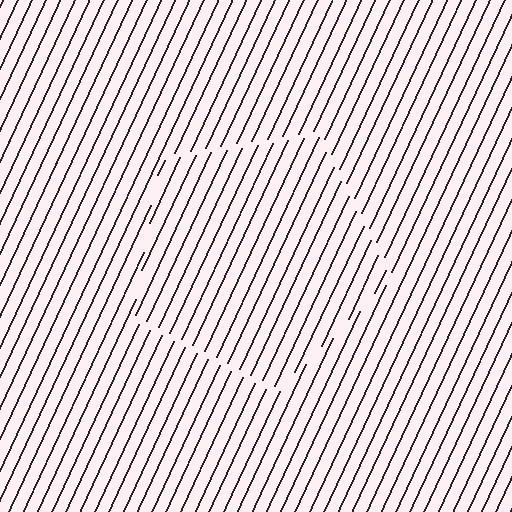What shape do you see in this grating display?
An illusory pentagon. The interior of the shape contains the same grating, shifted by half a period — the contour is defined by the phase discontinuity where line-ends from the inner and outer gratings abut.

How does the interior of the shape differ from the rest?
The interior of the shape contains the same grating, shifted by half a period — the contour is defined by the phase discontinuity where line-ends from the inner and outer gratings abut.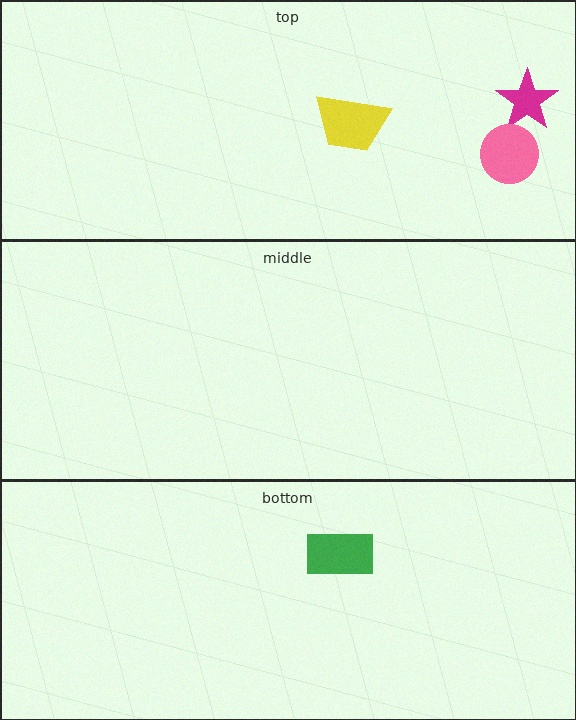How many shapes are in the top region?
3.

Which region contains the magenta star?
The top region.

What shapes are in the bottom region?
The green rectangle.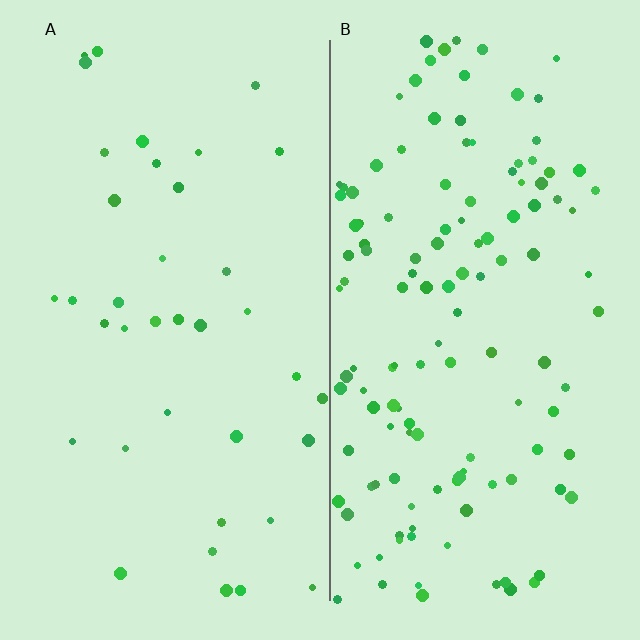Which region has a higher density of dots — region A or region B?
B (the right).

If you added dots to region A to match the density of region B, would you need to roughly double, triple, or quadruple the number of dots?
Approximately triple.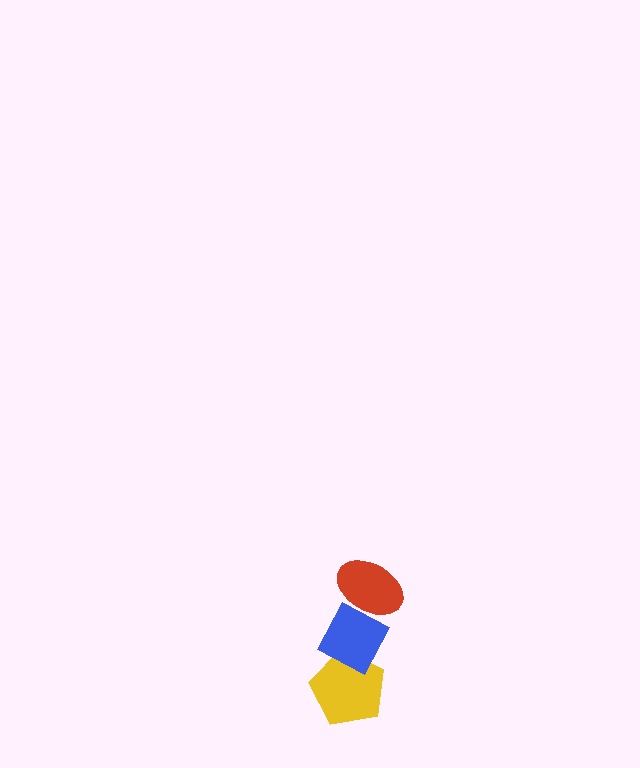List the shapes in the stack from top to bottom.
From top to bottom: the red ellipse, the blue diamond, the yellow pentagon.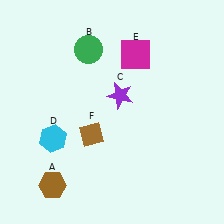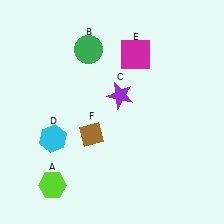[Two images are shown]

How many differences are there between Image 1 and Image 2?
There is 1 difference between the two images.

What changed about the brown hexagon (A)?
In Image 1, A is brown. In Image 2, it changed to lime.